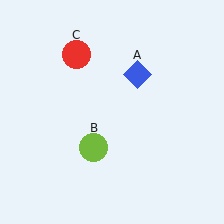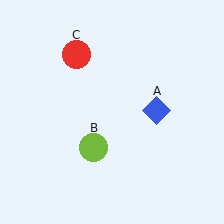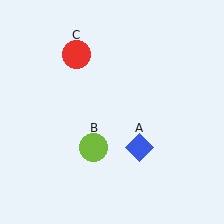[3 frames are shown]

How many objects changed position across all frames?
1 object changed position: blue diamond (object A).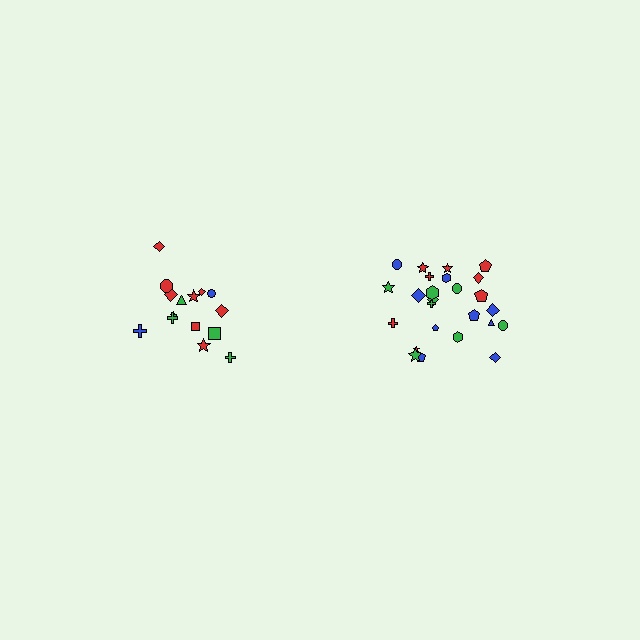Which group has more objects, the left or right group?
The right group.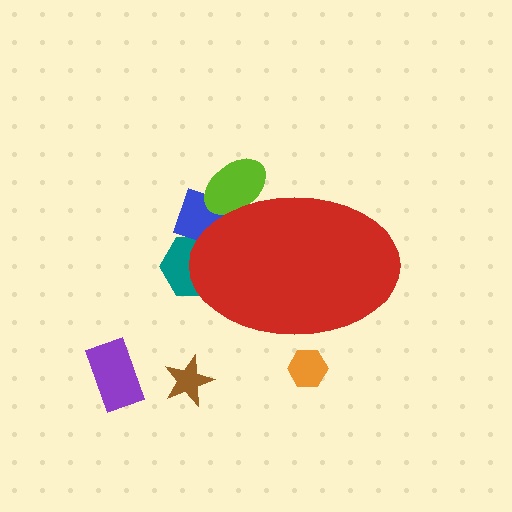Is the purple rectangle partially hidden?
No, the purple rectangle is fully visible.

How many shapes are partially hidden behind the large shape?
4 shapes are partially hidden.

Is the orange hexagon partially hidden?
Yes, the orange hexagon is partially hidden behind the red ellipse.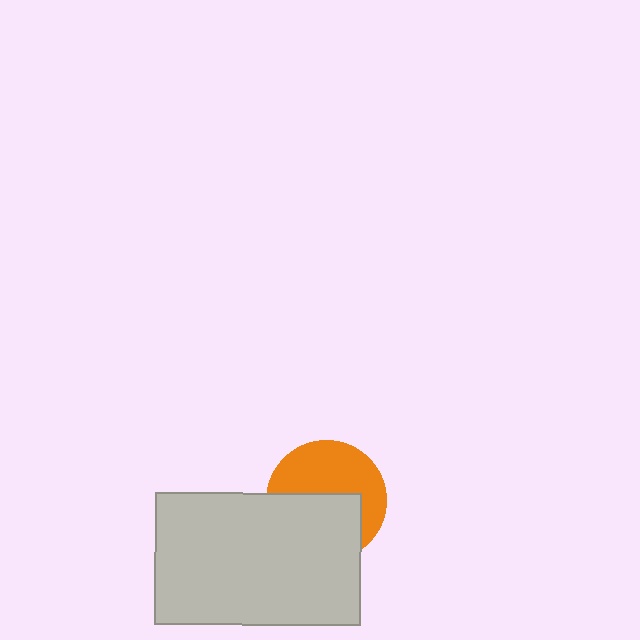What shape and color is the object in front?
The object in front is a light gray rectangle.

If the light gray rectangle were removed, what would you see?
You would see the complete orange circle.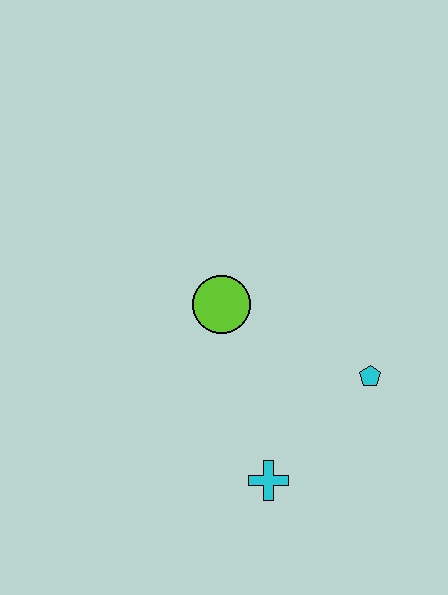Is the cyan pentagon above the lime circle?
No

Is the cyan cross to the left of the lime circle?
No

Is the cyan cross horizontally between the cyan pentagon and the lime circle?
Yes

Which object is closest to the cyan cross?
The cyan pentagon is closest to the cyan cross.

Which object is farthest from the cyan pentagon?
The lime circle is farthest from the cyan pentagon.